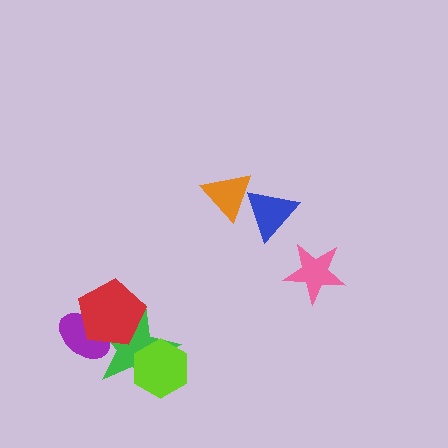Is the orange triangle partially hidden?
No, no other shape covers it.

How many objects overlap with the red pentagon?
2 objects overlap with the red pentagon.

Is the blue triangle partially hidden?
Yes, it is partially covered by another shape.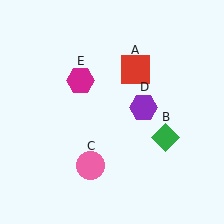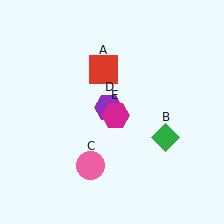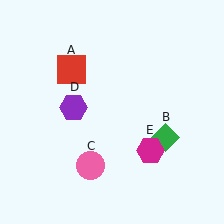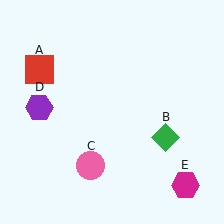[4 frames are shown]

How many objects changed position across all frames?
3 objects changed position: red square (object A), purple hexagon (object D), magenta hexagon (object E).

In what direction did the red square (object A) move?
The red square (object A) moved left.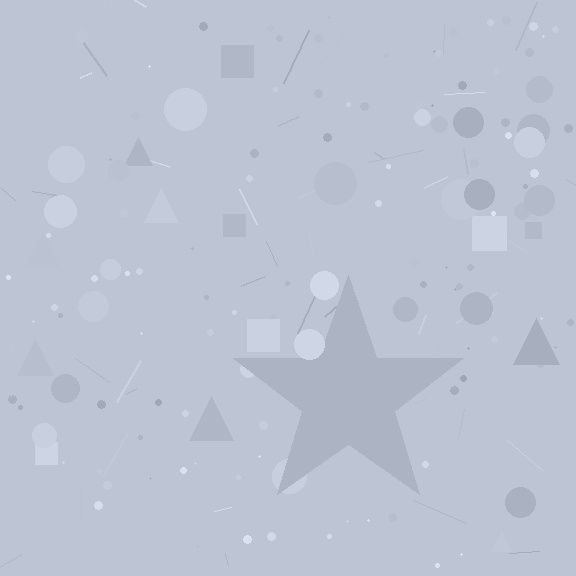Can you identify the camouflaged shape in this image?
The camouflaged shape is a star.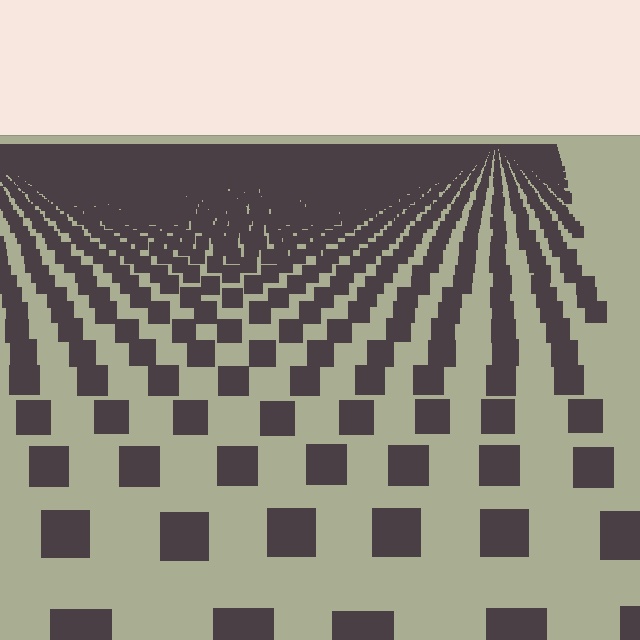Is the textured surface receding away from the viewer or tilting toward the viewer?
The surface is receding away from the viewer. Texture elements get smaller and denser toward the top.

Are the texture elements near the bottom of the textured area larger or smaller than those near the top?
Larger. Near the bottom, elements are closer to the viewer and appear at a bigger on-screen size.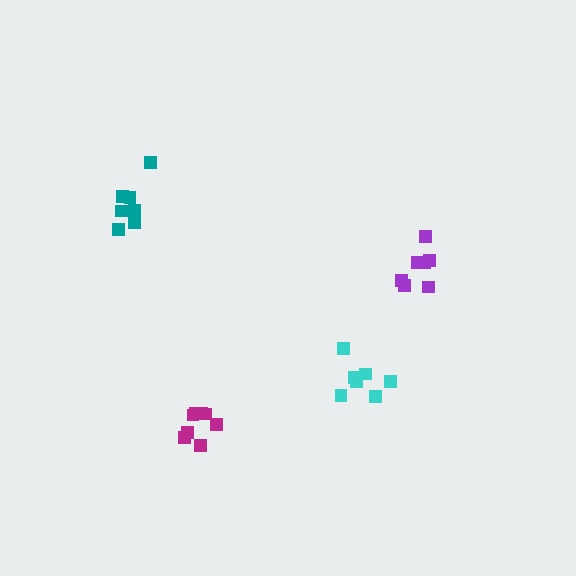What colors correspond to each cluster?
The clusters are colored: magenta, cyan, teal, purple.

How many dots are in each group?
Group 1: 8 dots, Group 2: 7 dots, Group 3: 7 dots, Group 4: 7 dots (29 total).